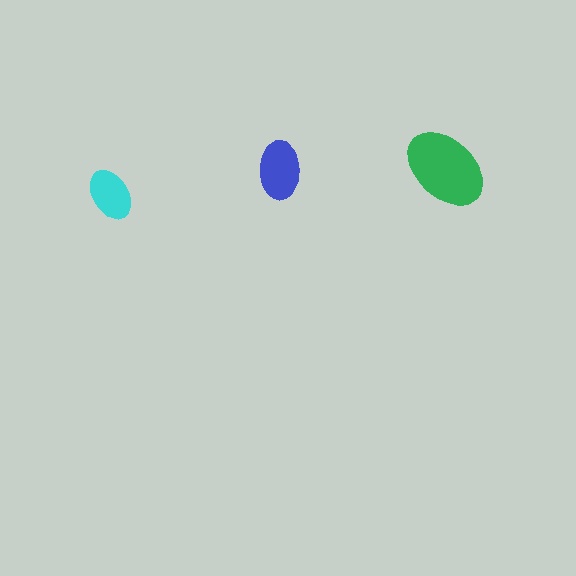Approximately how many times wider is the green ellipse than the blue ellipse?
About 1.5 times wider.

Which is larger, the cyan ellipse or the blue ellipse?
The blue one.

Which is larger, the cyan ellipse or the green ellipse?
The green one.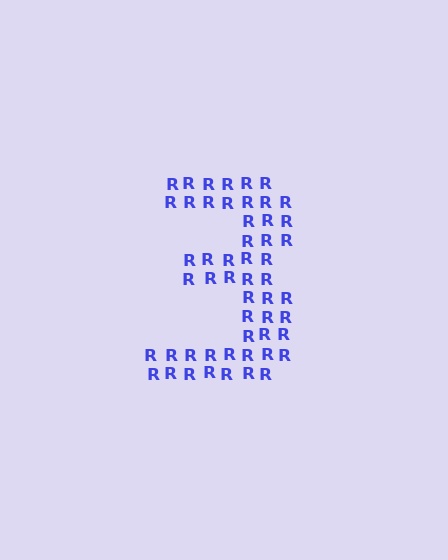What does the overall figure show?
The overall figure shows the digit 3.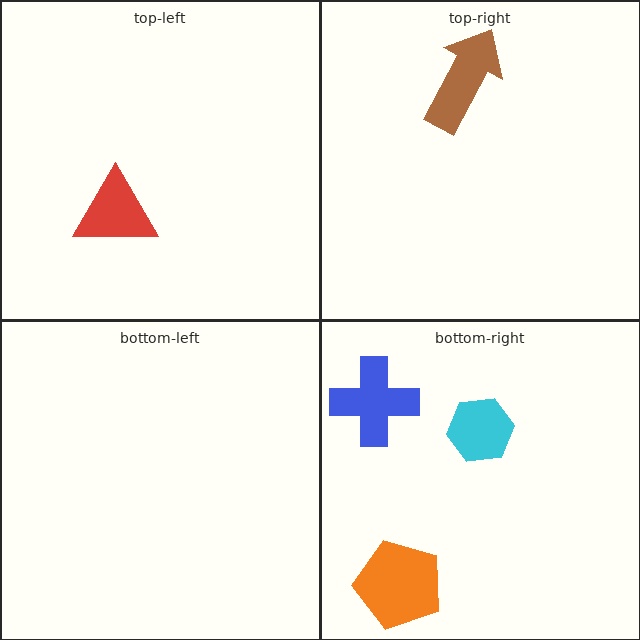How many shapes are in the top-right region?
1.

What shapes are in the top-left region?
The red triangle.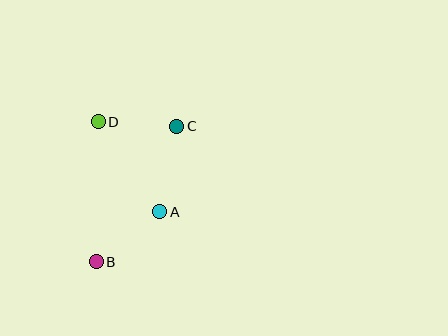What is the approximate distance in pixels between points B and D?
The distance between B and D is approximately 140 pixels.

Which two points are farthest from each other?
Points B and C are farthest from each other.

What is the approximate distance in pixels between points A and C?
The distance between A and C is approximately 87 pixels.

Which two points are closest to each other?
Points C and D are closest to each other.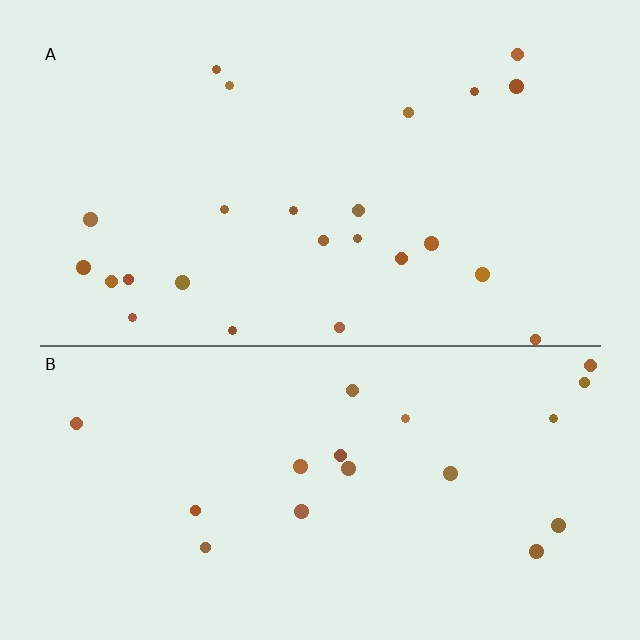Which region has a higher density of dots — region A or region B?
A (the top).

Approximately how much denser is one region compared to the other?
Approximately 1.3× — region A over region B.